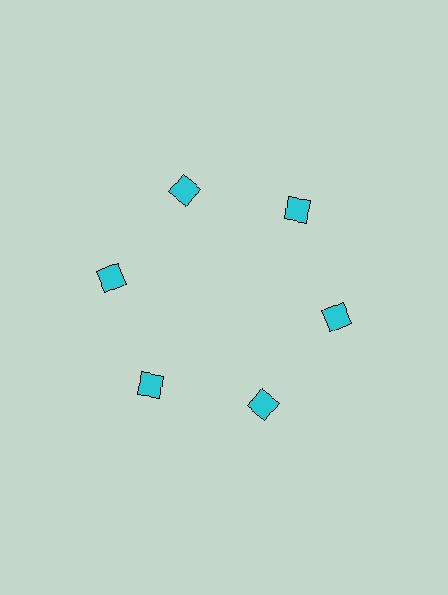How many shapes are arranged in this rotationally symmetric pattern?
There are 6 shapes, arranged in 6 groups of 1.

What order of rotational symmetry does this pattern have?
This pattern has 6-fold rotational symmetry.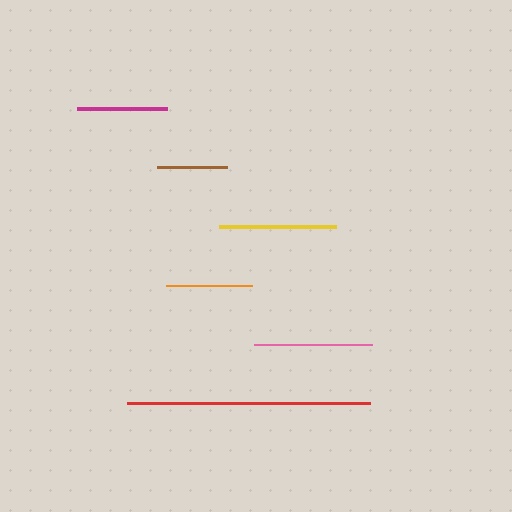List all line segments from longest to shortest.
From longest to shortest: red, pink, yellow, magenta, orange, brown.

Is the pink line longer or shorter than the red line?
The red line is longer than the pink line.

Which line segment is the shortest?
The brown line is the shortest at approximately 70 pixels.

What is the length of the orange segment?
The orange segment is approximately 86 pixels long.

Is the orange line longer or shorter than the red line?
The red line is longer than the orange line.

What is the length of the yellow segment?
The yellow segment is approximately 117 pixels long.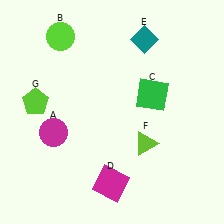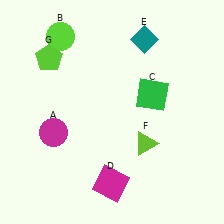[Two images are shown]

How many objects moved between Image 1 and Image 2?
1 object moved between the two images.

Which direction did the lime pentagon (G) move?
The lime pentagon (G) moved up.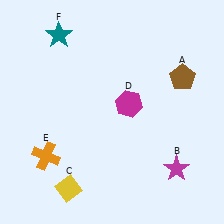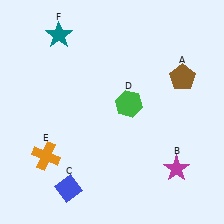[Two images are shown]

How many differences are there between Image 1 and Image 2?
There are 2 differences between the two images.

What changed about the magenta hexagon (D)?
In Image 1, D is magenta. In Image 2, it changed to green.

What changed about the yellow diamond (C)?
In Image 1, C is yellow. In Image 2, it changed to blue.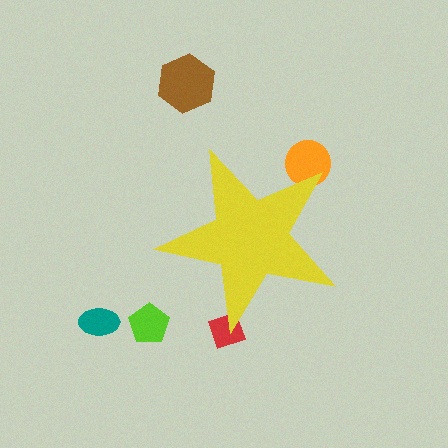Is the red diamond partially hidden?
Yes, the red diamond is partially hidden behind the yellow star.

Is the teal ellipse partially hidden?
No, the teal ellipse is fully visible.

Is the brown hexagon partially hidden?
No, the brown hexagon is fully visible.